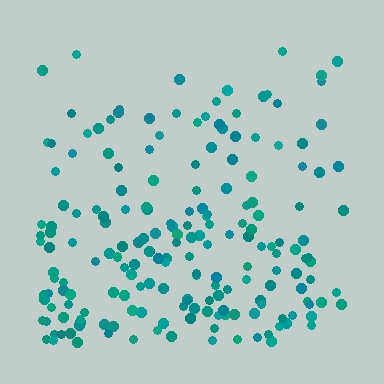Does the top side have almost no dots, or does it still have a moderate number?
Still a moderate number, just noticeably fewer than the bottom.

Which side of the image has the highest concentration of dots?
The bottom.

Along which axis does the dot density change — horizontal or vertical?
Vertical.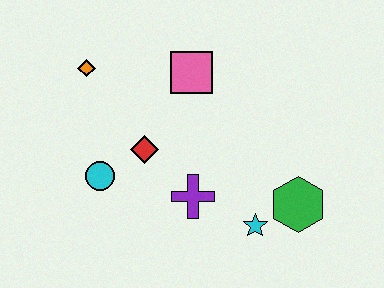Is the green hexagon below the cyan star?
No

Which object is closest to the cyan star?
The green hexagon is closest to the cyan star.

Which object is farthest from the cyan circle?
The green hexagon is farthest from the cyan circle.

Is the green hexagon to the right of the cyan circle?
Yes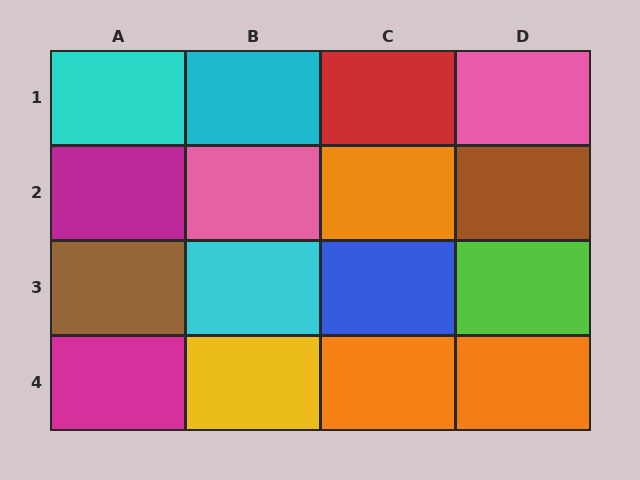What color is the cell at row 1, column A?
Cyan.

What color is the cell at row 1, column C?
Red.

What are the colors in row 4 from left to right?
Magenta, yellow, orange, orange.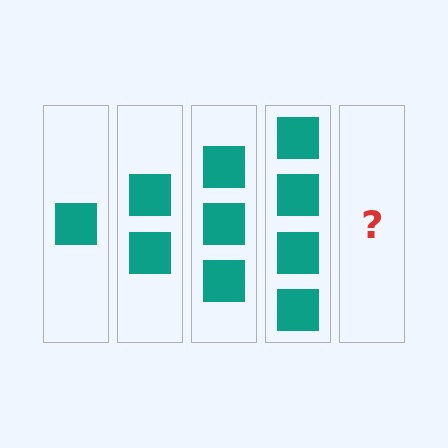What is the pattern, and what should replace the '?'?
The pattern is that each step adds one more square. The '?' should be 5 squares.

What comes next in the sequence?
The next element should be 5 squares.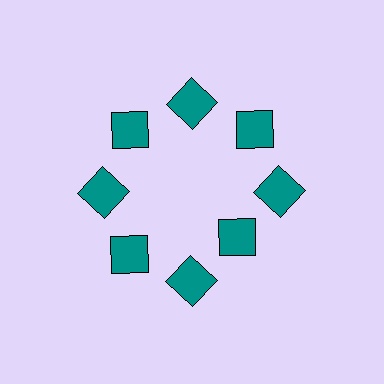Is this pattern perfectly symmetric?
No. The 8 teal squares are arranged in a ring, but one element near the 4 o'clock position is pulled inward toward the center, breaking the 8-fold rotational symmetry.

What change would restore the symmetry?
The symmetry would be restored by moving it outward, back onto the ring so that all 8 squares sit at equal angles and equal distance from the center.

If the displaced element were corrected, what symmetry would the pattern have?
It would have 8-fold rotational symmetry — the pattern would map onto itself every 45 degrees.